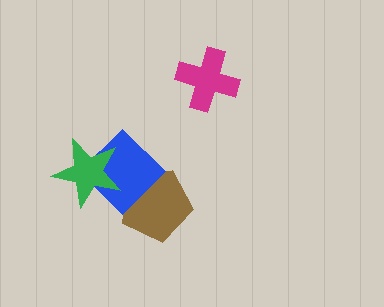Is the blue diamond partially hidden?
Yes, it is partially covered by another shape.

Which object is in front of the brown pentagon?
The blue diamond is in front of the brown pentagon.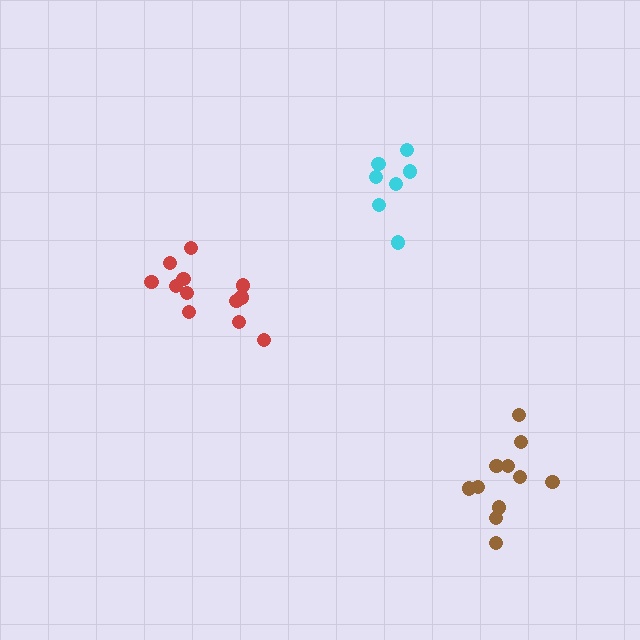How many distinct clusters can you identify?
There are 3 distinct clusters.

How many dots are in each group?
Group 1: 12 dots, Group 2: 11 dots, Group 3: 7 dots (30 total).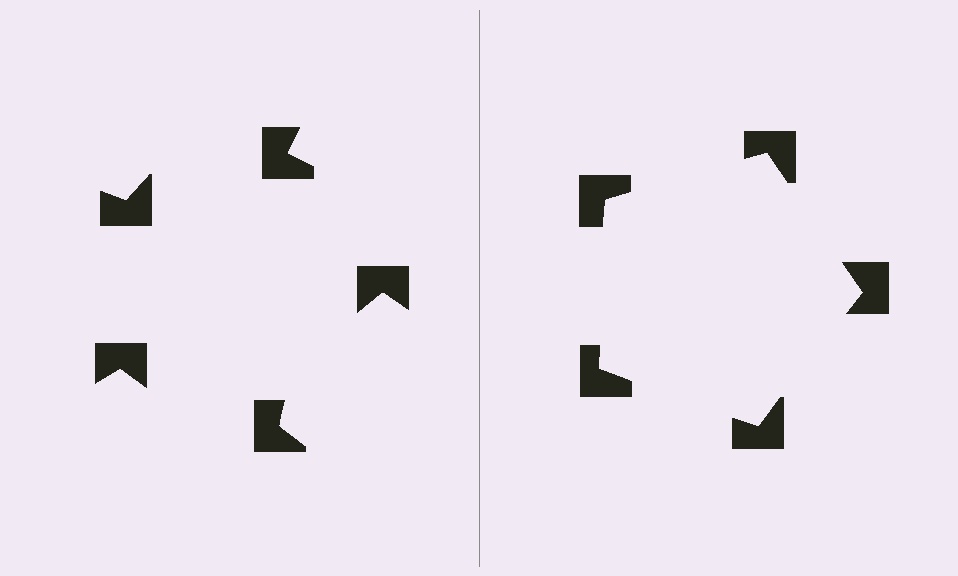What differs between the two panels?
The notched squares are positioned identically on both sides; only the wedge orientations differ. On the right they align to a pentagon; on the left they are misaligned.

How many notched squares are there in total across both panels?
10 — 5 on each side.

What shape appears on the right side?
An illusory pentagon.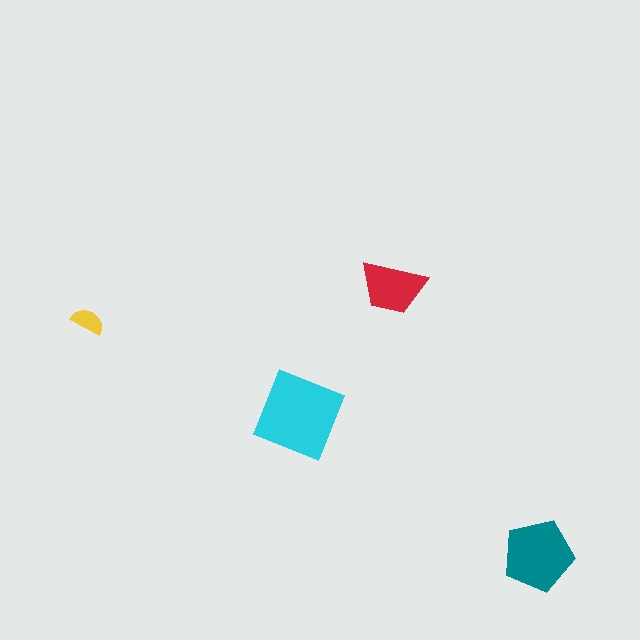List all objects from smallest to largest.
The yellow semicircle, the red trapezoid, the teal pentagon, the cyan diamond.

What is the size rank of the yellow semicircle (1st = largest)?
4th.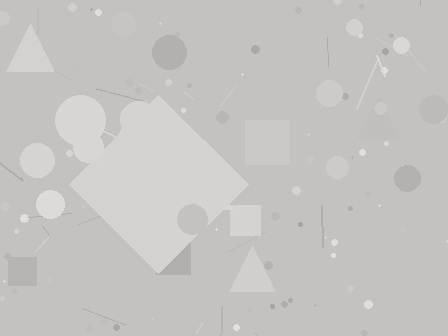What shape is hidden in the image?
A diamond is hidden in the image.